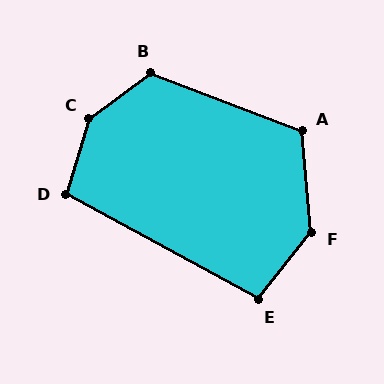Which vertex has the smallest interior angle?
E, at approximately 100 degrees.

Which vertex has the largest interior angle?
C, at approximately 144 degrees.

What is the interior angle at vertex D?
Approximately 101 degrees (obtuse).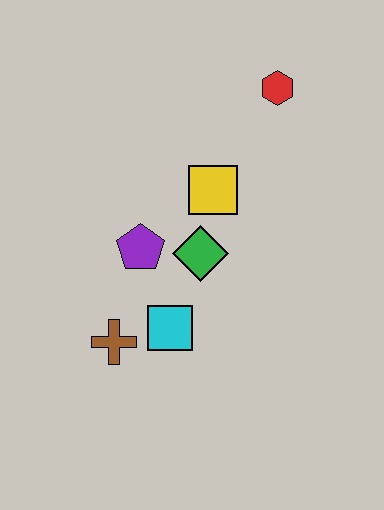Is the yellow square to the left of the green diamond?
No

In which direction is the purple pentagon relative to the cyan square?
The purple pentagon is above the cyan square.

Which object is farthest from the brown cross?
The red hexagon is farthest from the brown cross.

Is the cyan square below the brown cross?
No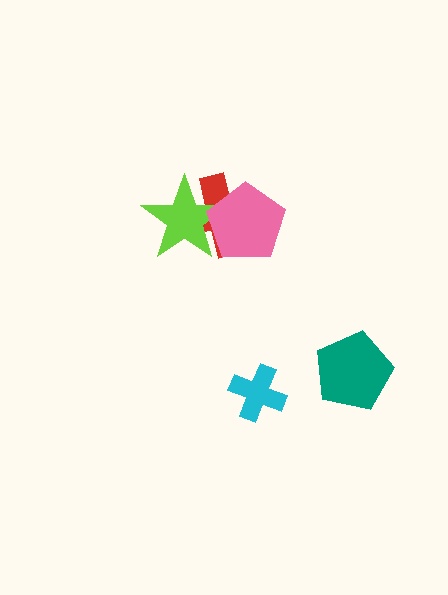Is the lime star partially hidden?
Yes, it is partially covered by another shape.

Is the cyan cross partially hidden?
No, no other shape covers it.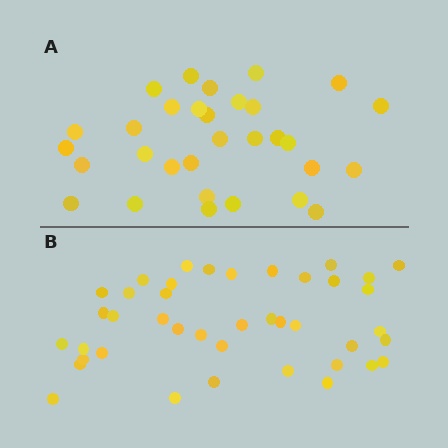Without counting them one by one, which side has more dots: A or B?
Region B (the bottom region) has more dots.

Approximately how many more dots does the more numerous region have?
Region B has roughly 10 or so more dots than region A.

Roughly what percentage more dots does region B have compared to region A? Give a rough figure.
About 30% more.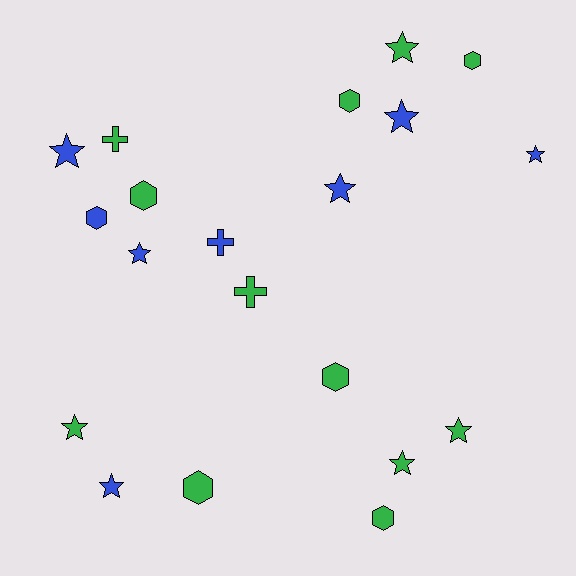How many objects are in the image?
There are 20 objects.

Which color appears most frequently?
Green, with 12 objects.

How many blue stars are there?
There are 6 blue stars.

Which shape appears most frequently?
Star, with 10 objects.